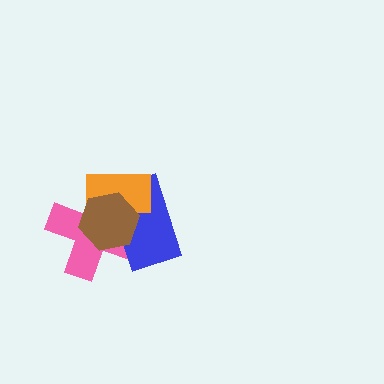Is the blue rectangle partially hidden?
Yes, it is partially covered by another shape.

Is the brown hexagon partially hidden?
No, no other shape covers it.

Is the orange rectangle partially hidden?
Yes, it is partially covered by another shape.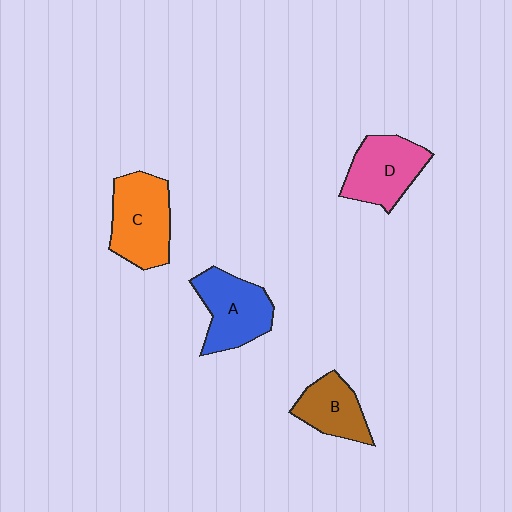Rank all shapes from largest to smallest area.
From largest to smallest: C (orange), A (blue), D (pink), B (brown).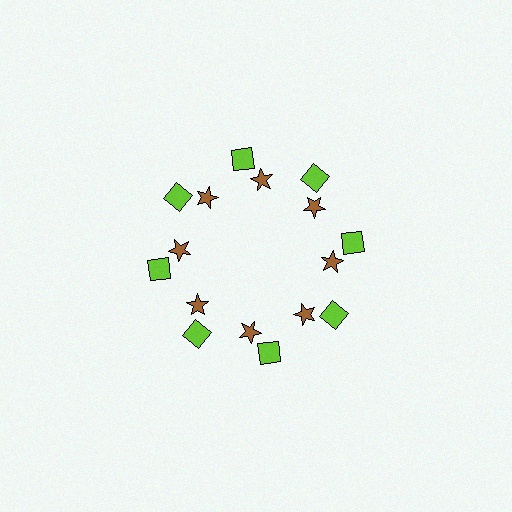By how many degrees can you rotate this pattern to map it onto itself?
The pattern maps onto itself every 45 degrees of rotation.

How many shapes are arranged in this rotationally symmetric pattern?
There are 16 shapes, arranged in 8 groups of 2.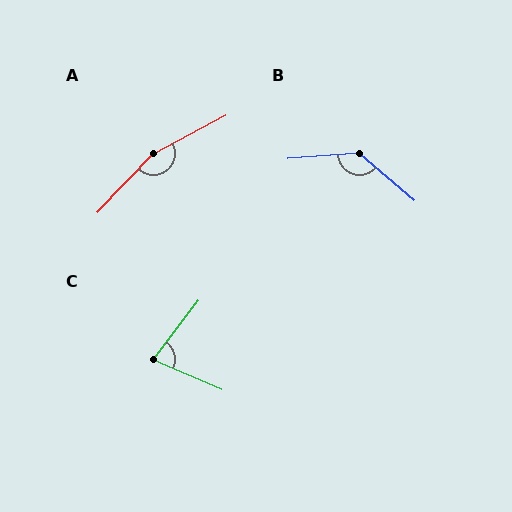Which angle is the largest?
A, at approximately 161 degrees.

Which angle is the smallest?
C, at approximately 76 degrees.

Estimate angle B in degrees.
Approximately 135 degrees.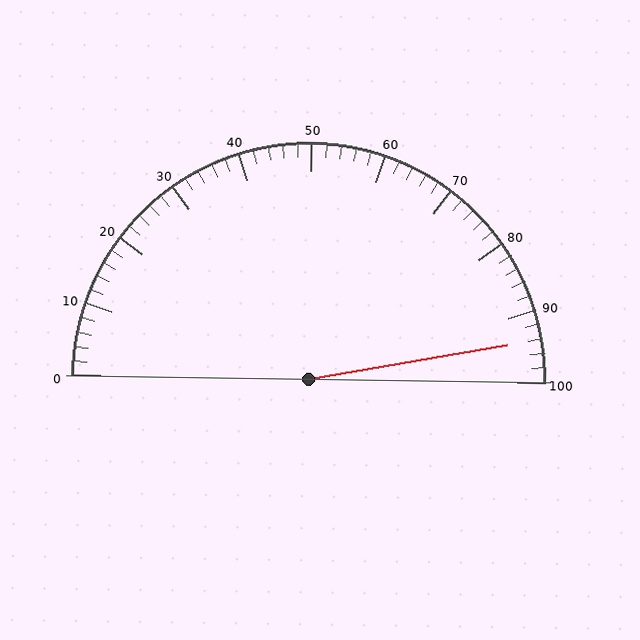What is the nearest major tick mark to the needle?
The nearest major tick mark is 90.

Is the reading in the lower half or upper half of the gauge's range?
The reading is in the upper half of the range (0 to 100).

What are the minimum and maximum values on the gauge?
The gauge ranges from 0 to 100.